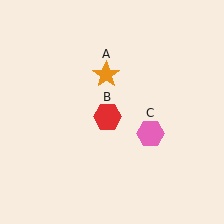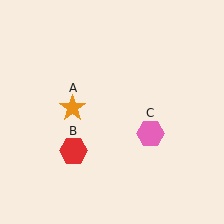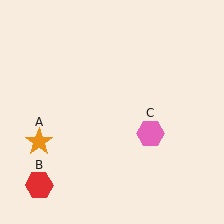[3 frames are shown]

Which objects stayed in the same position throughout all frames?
Pink hexagon (object C) remained stationary.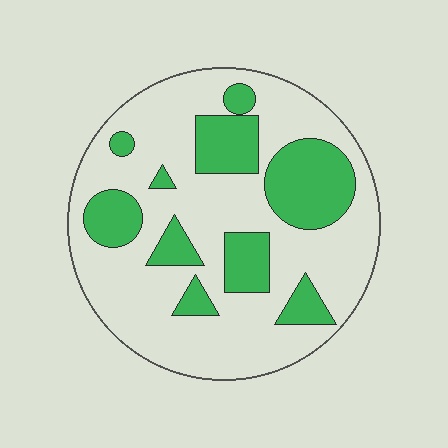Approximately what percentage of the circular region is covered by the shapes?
Approximately 30%.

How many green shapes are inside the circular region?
10.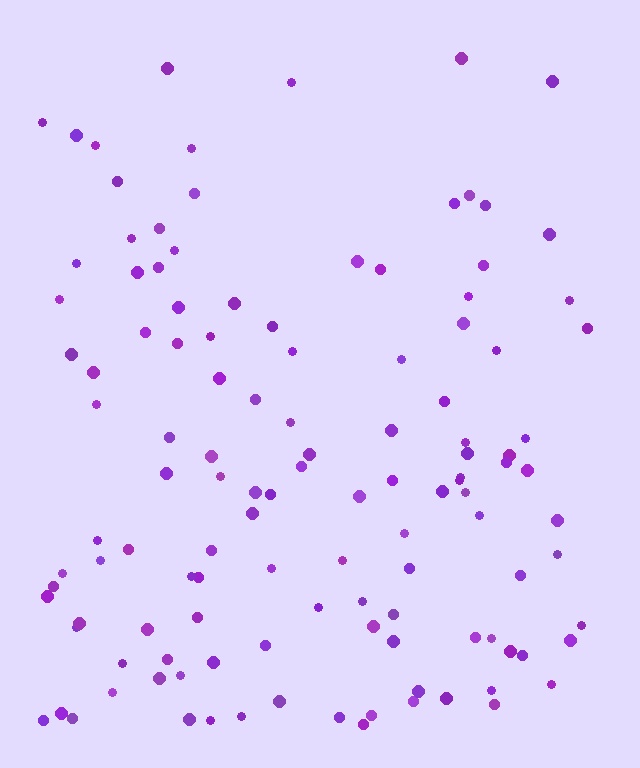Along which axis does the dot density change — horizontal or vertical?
Vertical.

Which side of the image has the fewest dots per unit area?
The top.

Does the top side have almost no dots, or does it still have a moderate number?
Still a moderate number, just noticeably fewer than the bottom.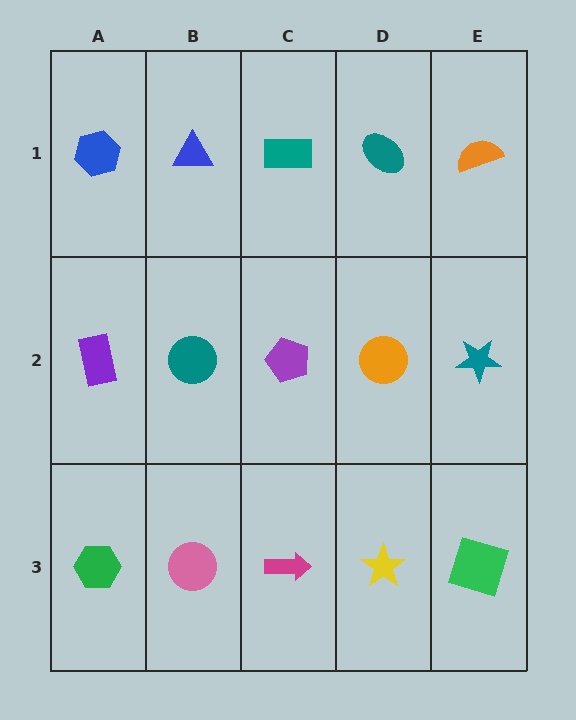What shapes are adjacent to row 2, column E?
An orange semicircle (row 1, column E), a green square (row 3, column E), an orange circle (row 2, column D).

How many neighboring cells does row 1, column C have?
3.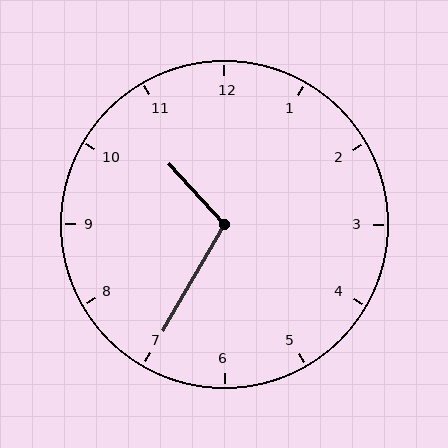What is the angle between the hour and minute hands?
Approximately 108 degrees.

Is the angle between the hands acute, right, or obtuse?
It is obtuse.